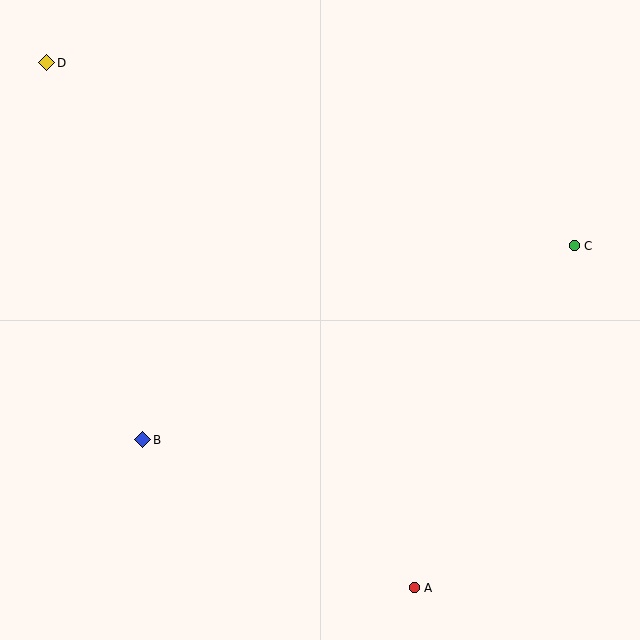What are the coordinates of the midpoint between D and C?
The midpoint between D and C is at (311, 154).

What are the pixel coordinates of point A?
Point A is at (414, 588).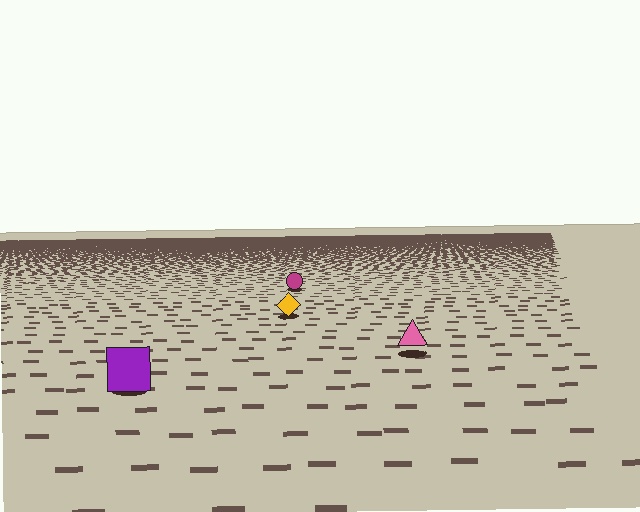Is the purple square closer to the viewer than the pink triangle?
Yes. The purple square is closer — you can tell from the texture gradient: the ground texture is coarser near it.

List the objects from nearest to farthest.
From nearest to farthest: the purple square, the pink triangle, the yellow diamond, the magenta circle.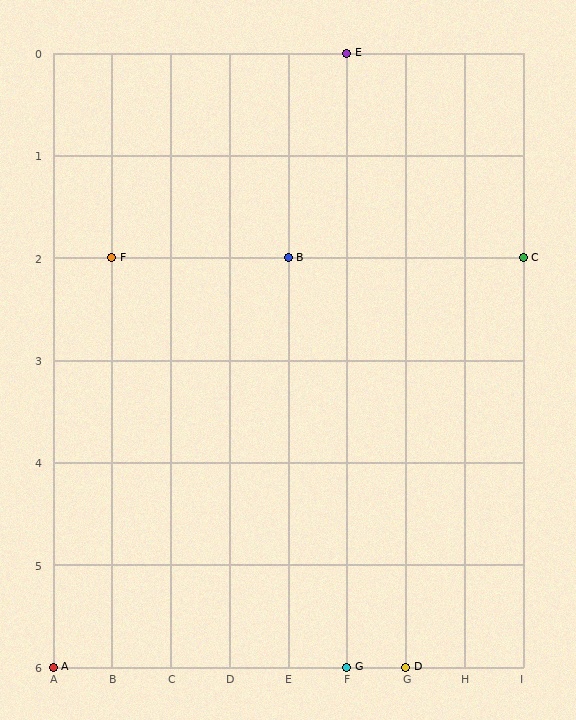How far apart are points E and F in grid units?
Points E and F are 4 columns and 2 rows apart (about 4.5 grid units diagonally).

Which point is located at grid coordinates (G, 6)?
Point D is at (G, 6).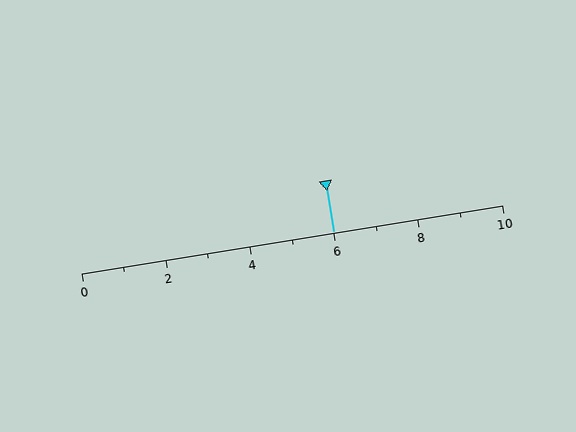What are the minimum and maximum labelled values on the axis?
The axis runs from 0 to 10.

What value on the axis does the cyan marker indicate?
The marker indicates approximately 6.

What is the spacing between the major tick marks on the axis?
The major ticks are spaced 2 apart.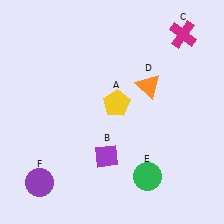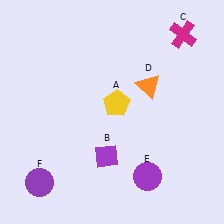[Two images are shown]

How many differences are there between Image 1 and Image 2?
There is 1 difference between the two images.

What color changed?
The circle (E) changed from green in Image 1 to purple in Image 2.